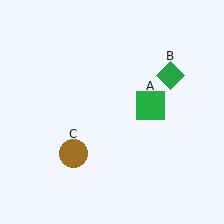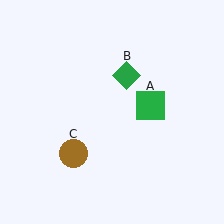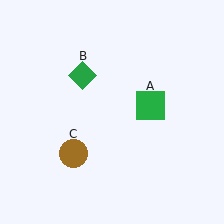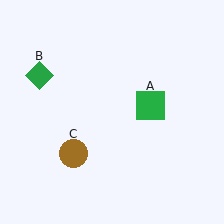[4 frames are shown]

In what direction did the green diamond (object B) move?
The green diamond (object B) moved left.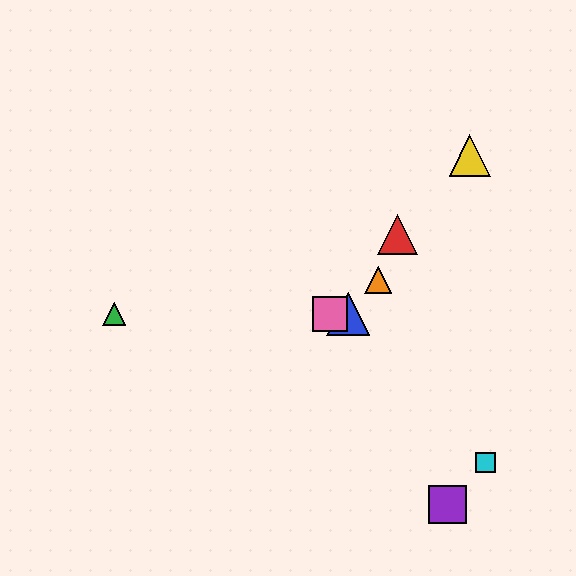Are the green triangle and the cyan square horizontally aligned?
No, the green triangle is at y≈314 and the cyan square is at y≈462.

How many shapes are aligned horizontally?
3 shapes (the blue triangle, the green triangle, the pink square) are aligned horizontally.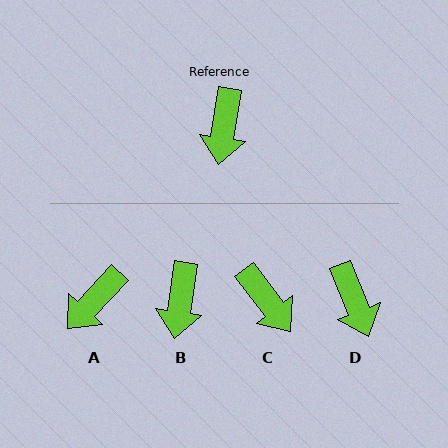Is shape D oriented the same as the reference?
No, it is off by about 30 degrees.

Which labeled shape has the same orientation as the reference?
B.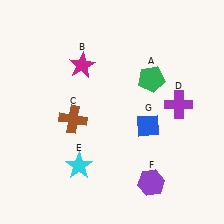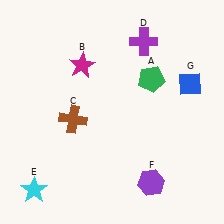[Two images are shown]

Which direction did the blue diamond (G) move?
The blue diamond (G) moved right.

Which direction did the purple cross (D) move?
The purple cross (D) moved up.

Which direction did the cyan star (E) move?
The cyan star (E) moved left.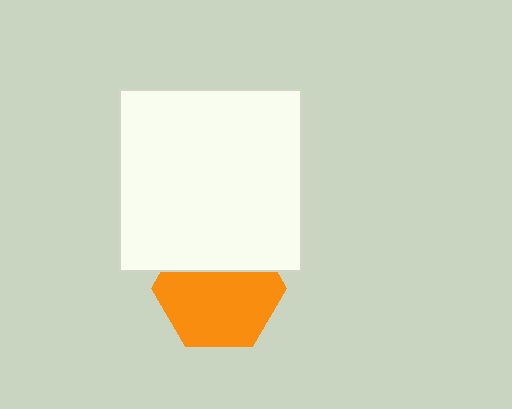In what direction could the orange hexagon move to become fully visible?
The orange hexagon could move down. That would shift it out from behind the white square entirely.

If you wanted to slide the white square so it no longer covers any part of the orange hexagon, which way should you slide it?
Slide it up — that is the most direct way to separate the two shapes.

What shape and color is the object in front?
The object in front is a white square.